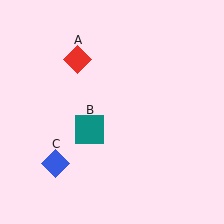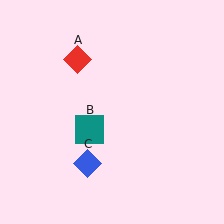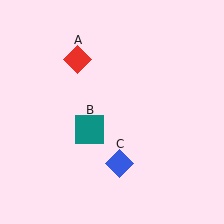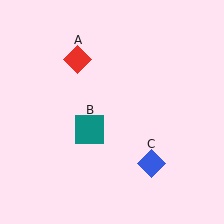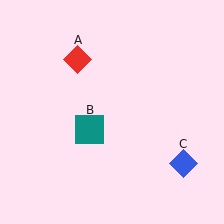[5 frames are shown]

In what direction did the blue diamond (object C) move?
The blue diamond (object C) moved right.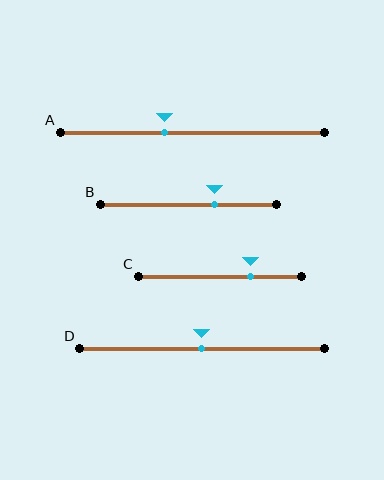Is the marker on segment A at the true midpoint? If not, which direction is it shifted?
No, the marker on segment A is shifted to the left by about 11% of the segment length.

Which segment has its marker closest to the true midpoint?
Segment D has its marker closest to the true midpoint.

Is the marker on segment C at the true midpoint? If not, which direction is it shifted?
No, the marker on segment C is shifted to the right by about 19% of the segment length.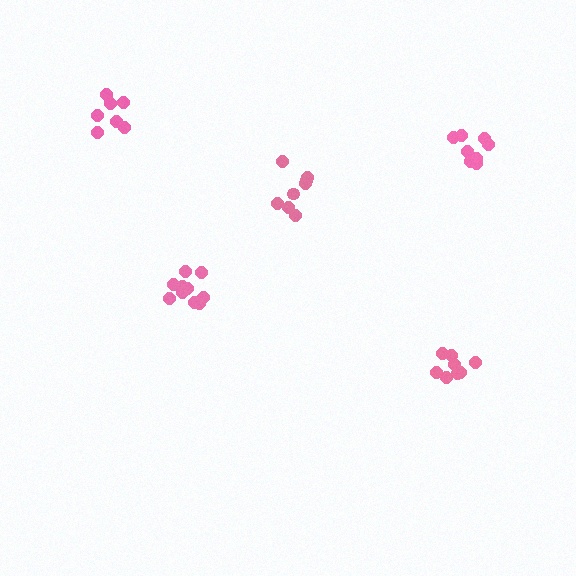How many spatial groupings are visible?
There are 5 spatial groupings.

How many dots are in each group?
Group 1: 8 dots, Group 2: 7 dots, Group 3: 10 dots, Group 4: 8 dots, Group 5: 8 dots (41 total).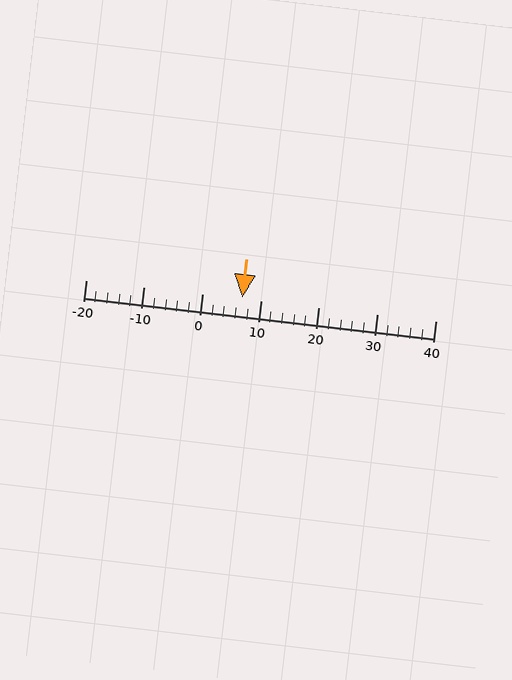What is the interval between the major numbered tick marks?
The major tick marks are spaced 10 units apart.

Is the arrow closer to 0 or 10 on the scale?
The arrow is closer to 10.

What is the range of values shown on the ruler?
The ruler shows values from -20 to 40.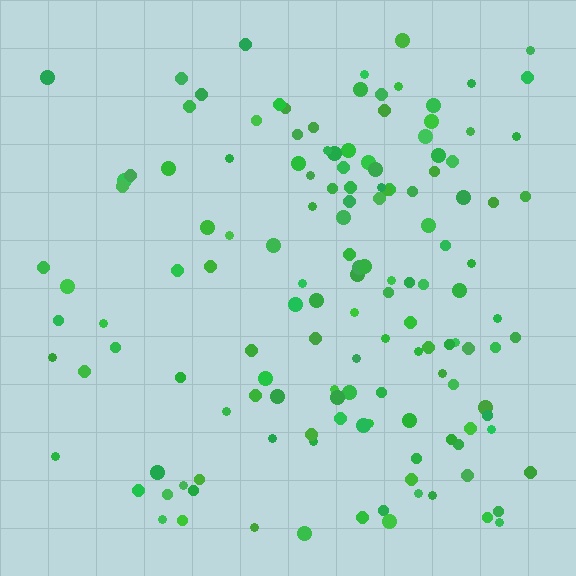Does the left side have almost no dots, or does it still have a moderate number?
Still a moderate number, just noticeably fewer than the right.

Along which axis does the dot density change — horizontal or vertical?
Horizontal.